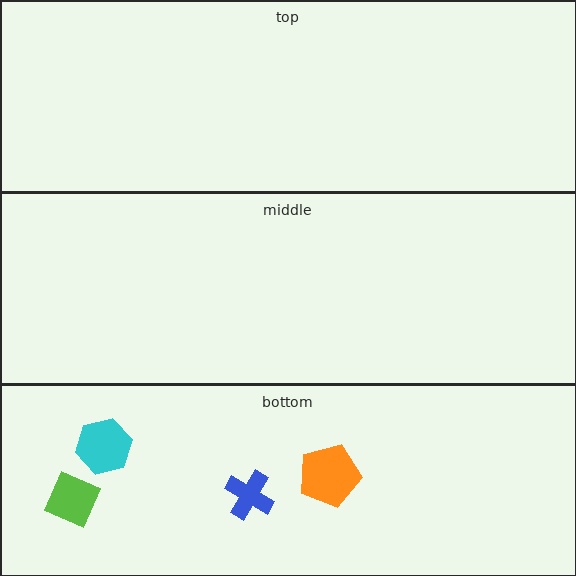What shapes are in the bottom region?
The lime diamond, the blue cross, the orange pentagon, the cyan hexagon.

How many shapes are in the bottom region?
4.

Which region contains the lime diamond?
The bottom region.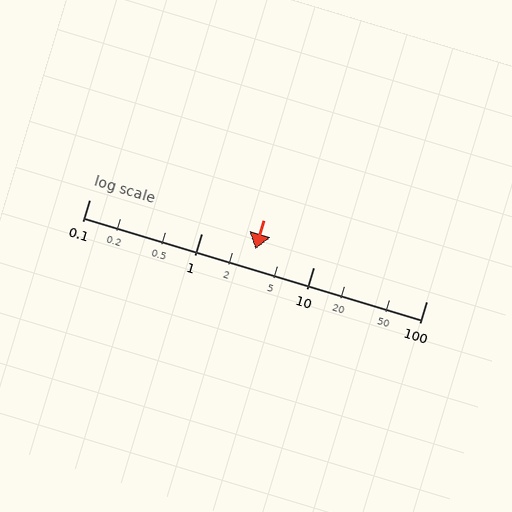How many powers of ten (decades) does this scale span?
The scale spans 3 decades, from 0.1 to 100.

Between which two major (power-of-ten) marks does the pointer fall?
The pointer is between 1 and 10.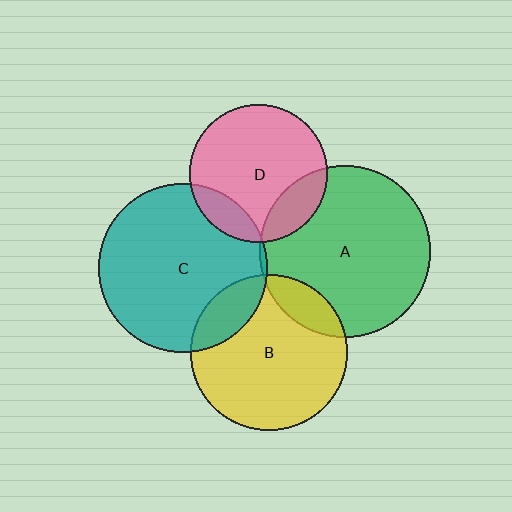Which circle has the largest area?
Circle A (green).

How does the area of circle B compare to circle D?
Approximately 1.3 times.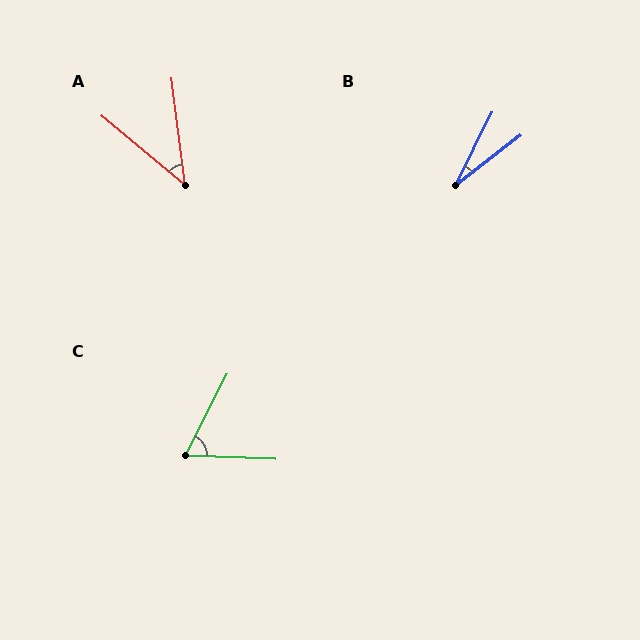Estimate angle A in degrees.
Approximately 43 degrees.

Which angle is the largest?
C, at approximately 66 degrees.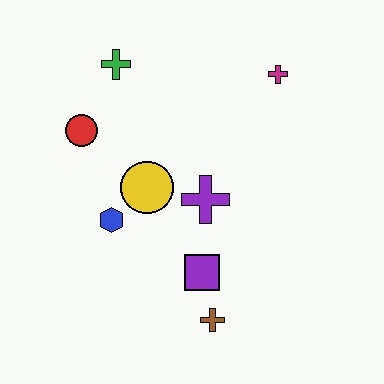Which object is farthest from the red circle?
The brown cross is farthest from the red circle.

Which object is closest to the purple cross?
The yellow circle is closest to the purple cross.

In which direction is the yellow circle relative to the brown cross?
The yellow circle is above the brown cross.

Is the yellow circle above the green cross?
No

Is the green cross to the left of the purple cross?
Yes